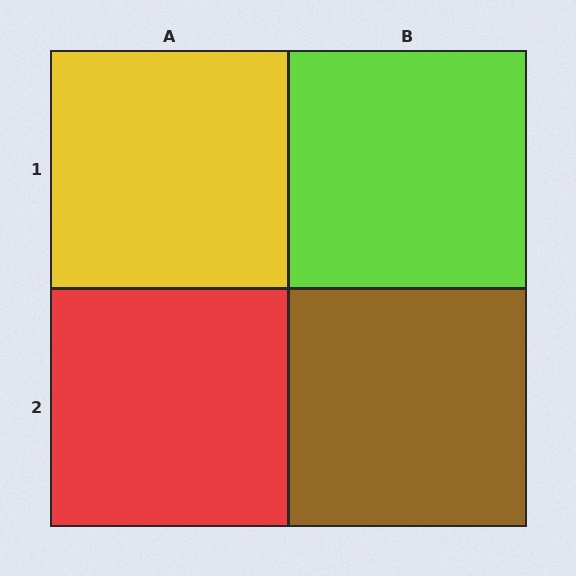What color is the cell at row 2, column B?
Brown.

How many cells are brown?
1 cell is brown.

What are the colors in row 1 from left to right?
Yellow, lime.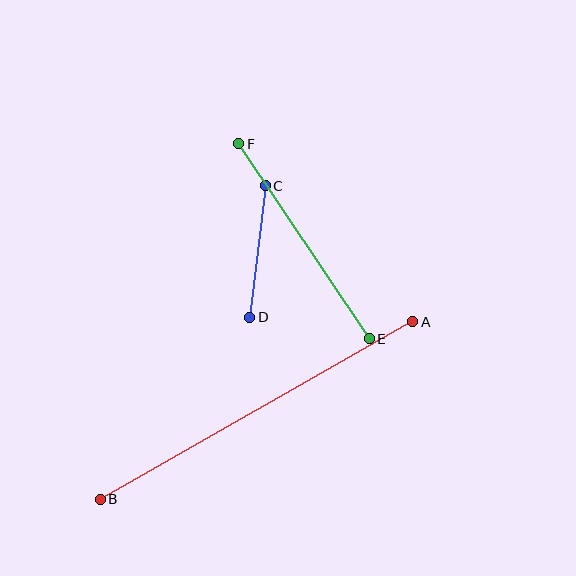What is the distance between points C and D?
The distance is approximately 132 pixels.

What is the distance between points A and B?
The distance is approximately 359 pixels.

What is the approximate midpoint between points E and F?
The midpoint is at approximately (304, 241) pixels.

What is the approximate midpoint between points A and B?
The midpoint is at approximately (256, 410) pixels.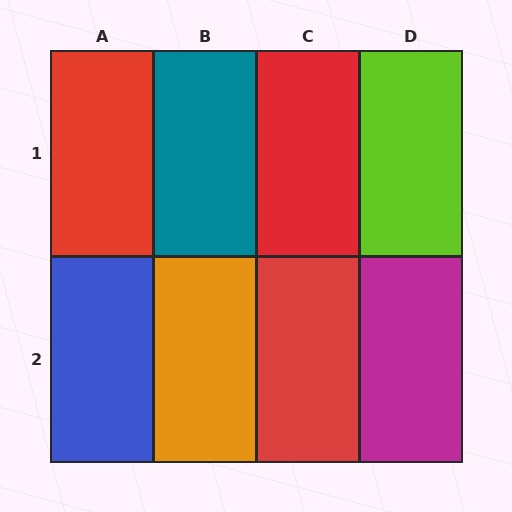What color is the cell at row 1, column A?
Red.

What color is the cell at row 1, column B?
Teal.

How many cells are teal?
1 cell is teal.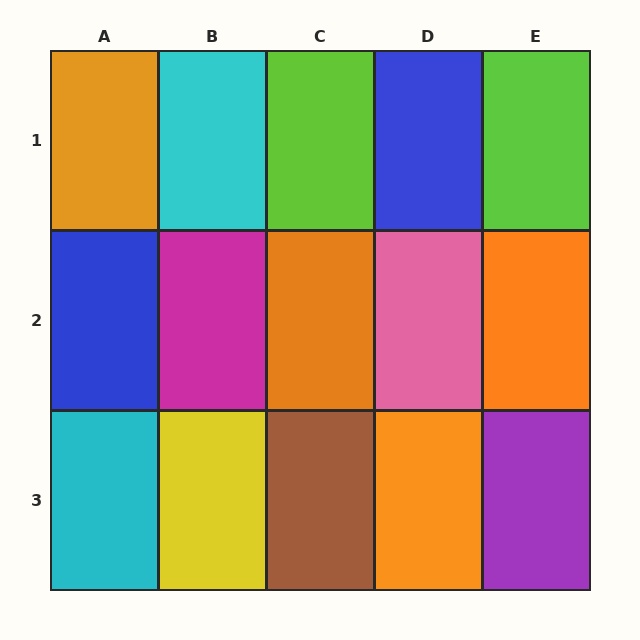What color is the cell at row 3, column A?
Cyan.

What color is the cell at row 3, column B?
Yellow.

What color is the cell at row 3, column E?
Purple.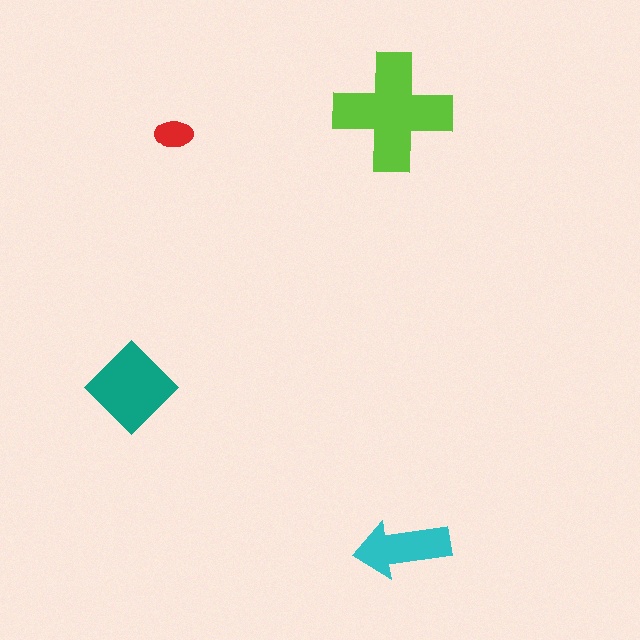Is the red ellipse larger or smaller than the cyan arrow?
Smaller.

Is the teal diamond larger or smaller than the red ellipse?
Larger.